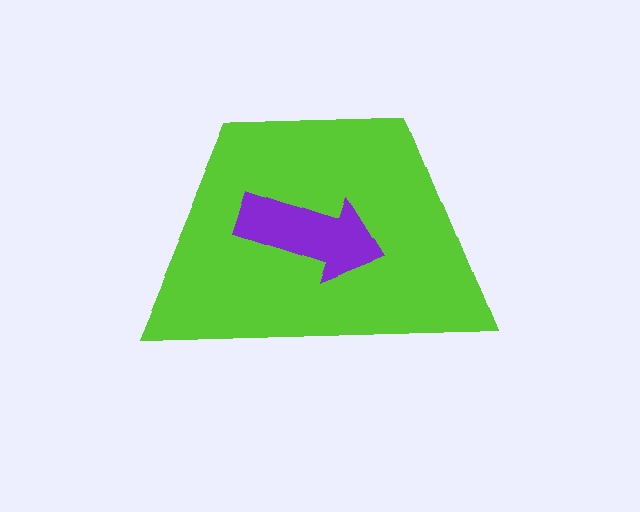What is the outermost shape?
The lime trapezoid.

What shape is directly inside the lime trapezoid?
The purple arrow.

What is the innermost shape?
The purple arrow.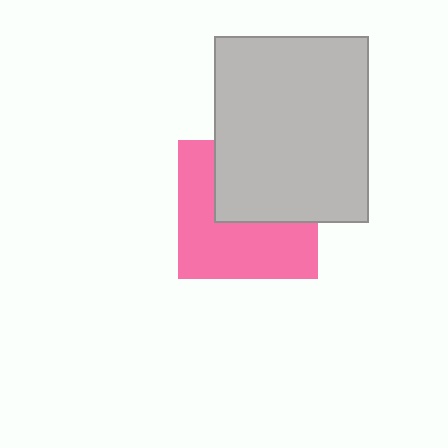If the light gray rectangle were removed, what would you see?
You would see the complete pink square.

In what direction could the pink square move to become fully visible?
The pink square could move down. That would shift it out from behind the light gray rectangle entirely.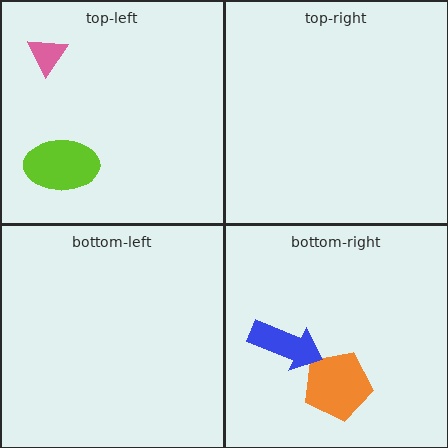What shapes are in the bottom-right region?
The orange pentagon, the blue arrow.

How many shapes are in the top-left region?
2.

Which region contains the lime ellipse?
The top-left region.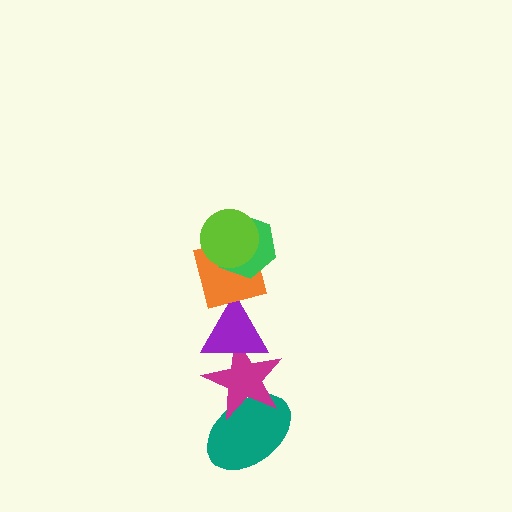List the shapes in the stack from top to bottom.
From top to bottom: the lime circle, the green hexagon, the orange square, the purple triangle, the magenta star, the teal ellipse.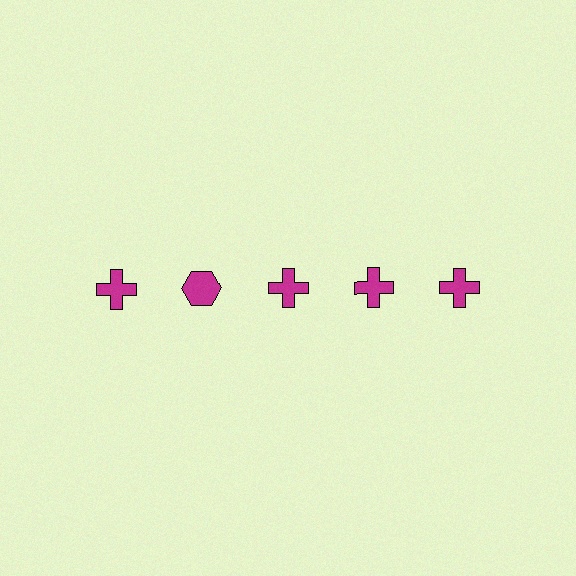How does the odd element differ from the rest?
It has a different shape: hexagon instead of cross.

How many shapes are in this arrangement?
There are 5 shapes arranged in a grid pattern.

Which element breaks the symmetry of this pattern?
The magenta hexagon in the top row, second from left column breaks the symmetry. All other shapes are magenta crosses.